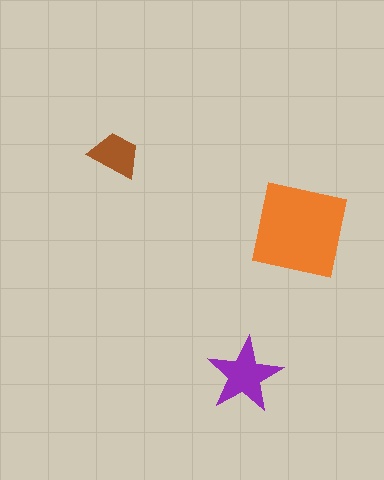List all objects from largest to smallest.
The orange square, the purple star, the brown trapezoid.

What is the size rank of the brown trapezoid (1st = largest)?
3rd.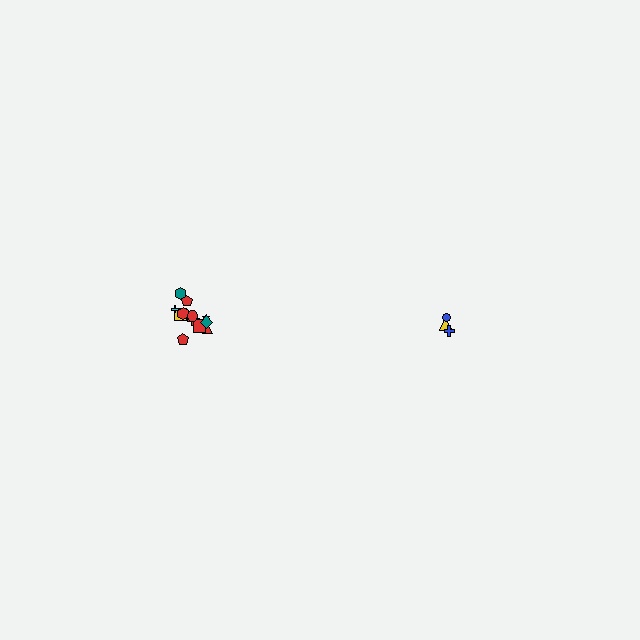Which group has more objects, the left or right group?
The left group.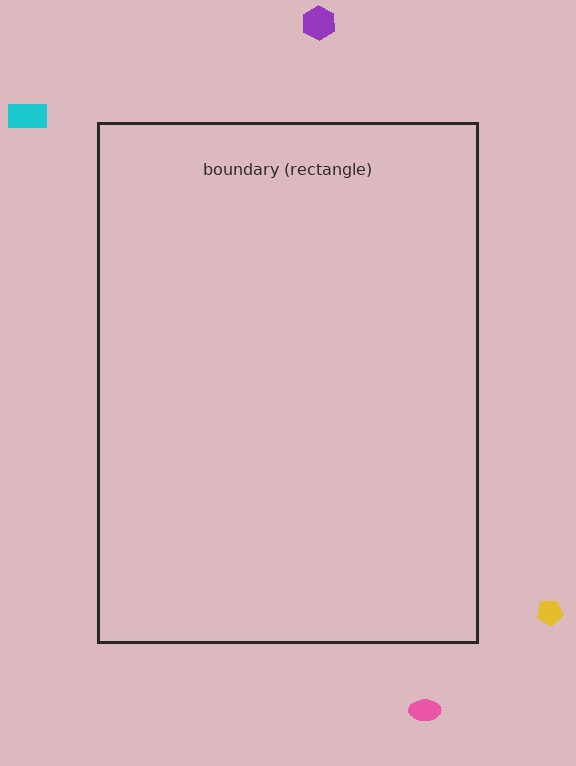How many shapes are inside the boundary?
0 inside, 4 outside.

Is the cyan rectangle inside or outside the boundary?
Outside.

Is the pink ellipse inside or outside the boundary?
Outside.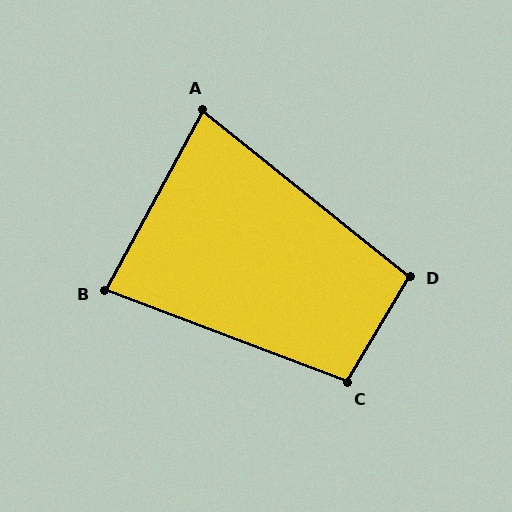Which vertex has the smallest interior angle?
A, at approximately 80 degrees.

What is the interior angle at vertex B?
Approximately 82 degrees (acute).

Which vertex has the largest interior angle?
C, at approximately 100 degrees.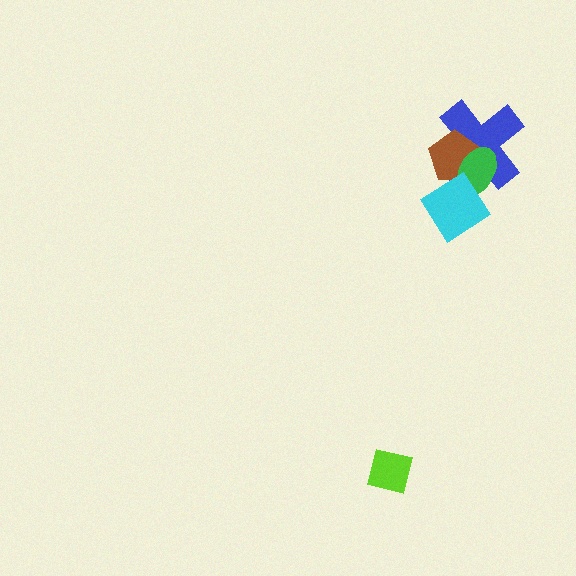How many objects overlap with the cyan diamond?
3 objects overlap with the cyan diamond.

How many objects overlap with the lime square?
0 objects overlap with the lime square.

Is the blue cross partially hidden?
Yes, it is partially covered by another shape.